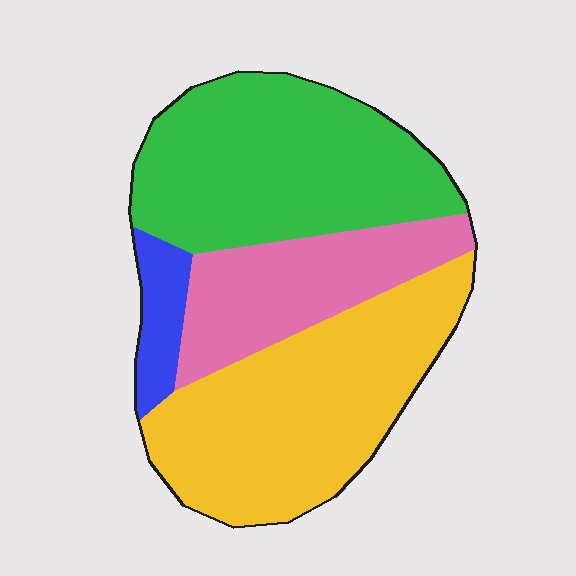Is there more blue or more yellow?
Yellow.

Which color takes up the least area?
Blue, at roughly 5%.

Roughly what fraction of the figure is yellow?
Yellow covers roughly 40% of the figure.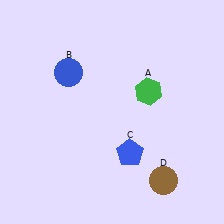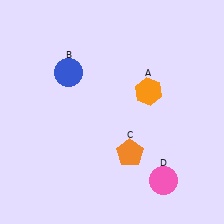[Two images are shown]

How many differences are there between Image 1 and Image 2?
There are 3 differences between the two images.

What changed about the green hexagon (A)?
In Image 1, A is green. In Image 2, it changed to orange.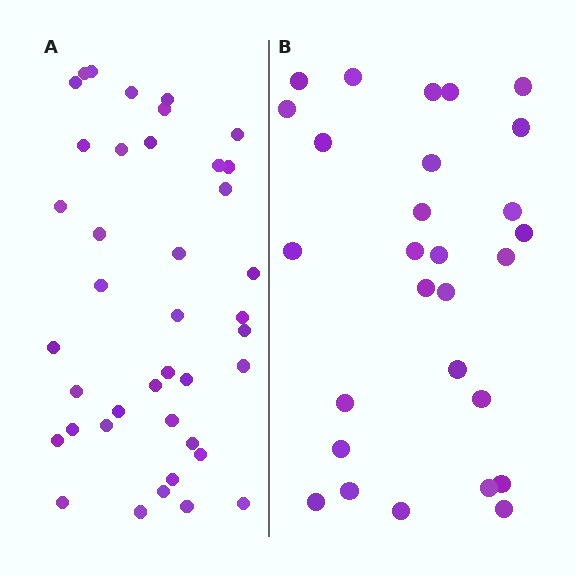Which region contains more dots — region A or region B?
Region A (the left region) has more dots.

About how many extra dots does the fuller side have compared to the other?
Region A has roughly 12 or so more dots than region B.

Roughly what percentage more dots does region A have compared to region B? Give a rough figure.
About 45% more.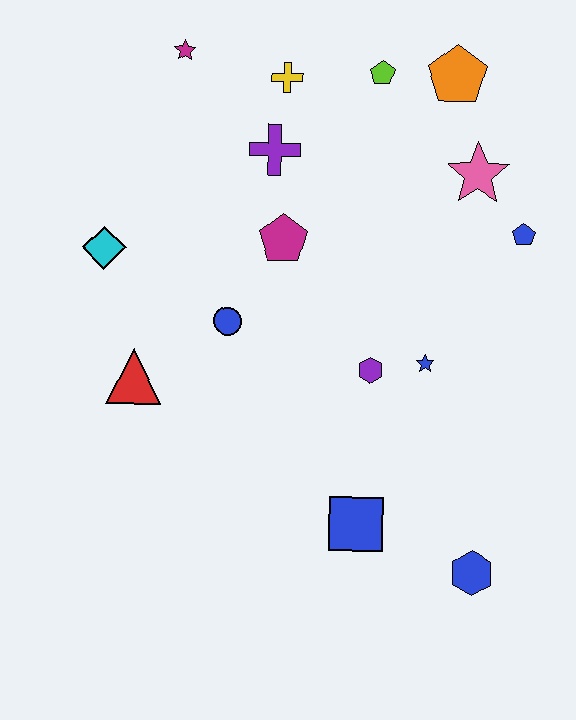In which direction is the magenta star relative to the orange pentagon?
The magenta star is to the left of the orange pentagon.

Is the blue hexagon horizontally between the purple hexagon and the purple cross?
No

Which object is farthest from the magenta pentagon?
The blue hexagon is farthest from the magenta pentagon.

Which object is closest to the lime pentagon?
The orange pentagon is closest to the lime pentagon.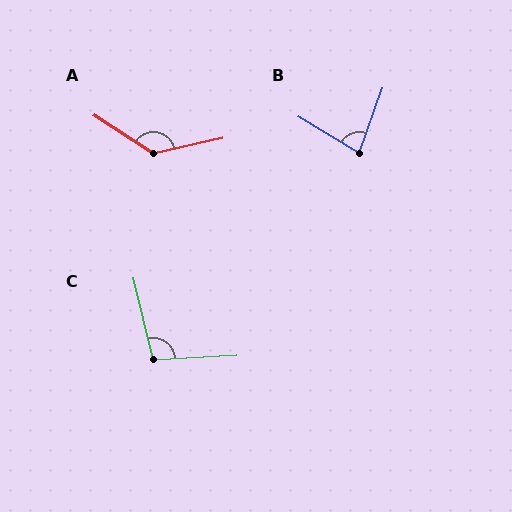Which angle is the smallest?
B, at approximately 79 degrees.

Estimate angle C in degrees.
Approximately 100 degrees.